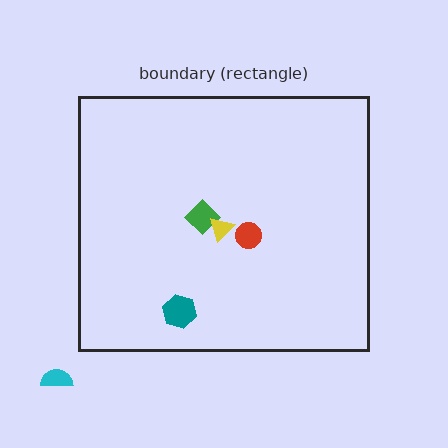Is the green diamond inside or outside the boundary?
Inside.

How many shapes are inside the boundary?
4 inside, 1 outside.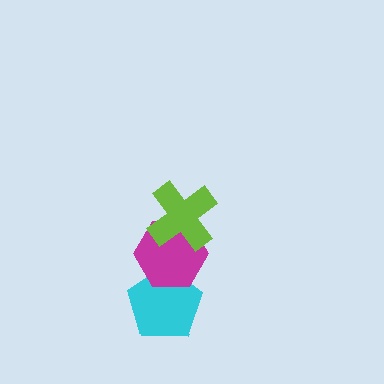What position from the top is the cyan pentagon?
The cyan pentagon is 3rd from the top.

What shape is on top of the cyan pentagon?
The magenta hexagon is on top of the cyan pentagon.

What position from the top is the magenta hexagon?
The magenta hexagon is 2nd from the top.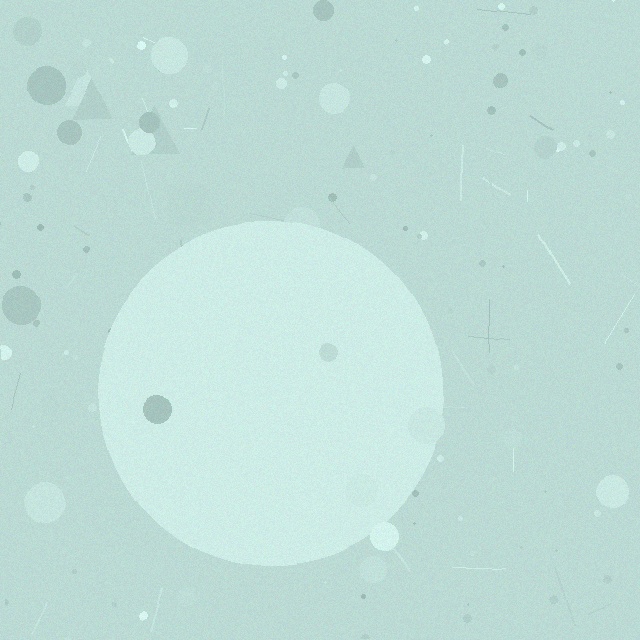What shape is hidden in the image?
A circle is hidden in the image.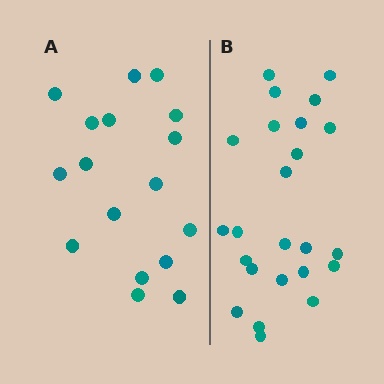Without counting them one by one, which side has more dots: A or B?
Region B (the right region) has more dots.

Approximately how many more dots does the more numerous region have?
Region B has roughly 8 or so more dots than region A.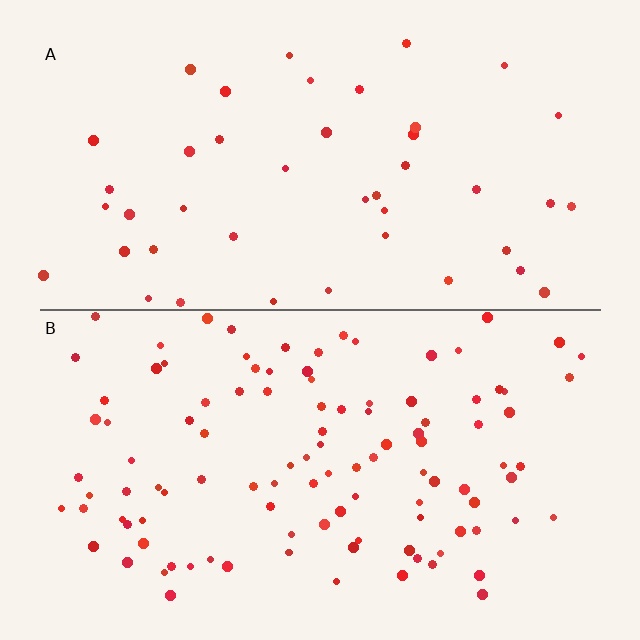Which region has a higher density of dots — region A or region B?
B (the bottom).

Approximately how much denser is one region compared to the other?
Approximately 2.5× — region B over region A.